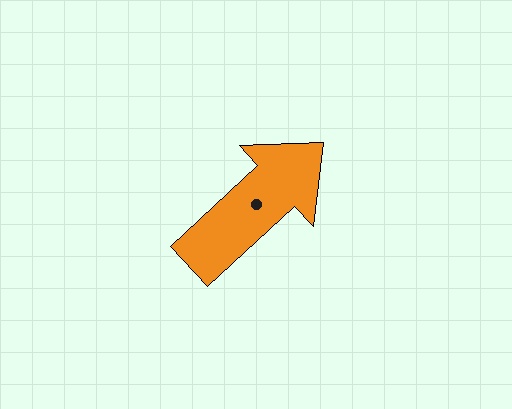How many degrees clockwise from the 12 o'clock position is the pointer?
Approximately 47 degrees.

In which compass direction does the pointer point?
Northeast.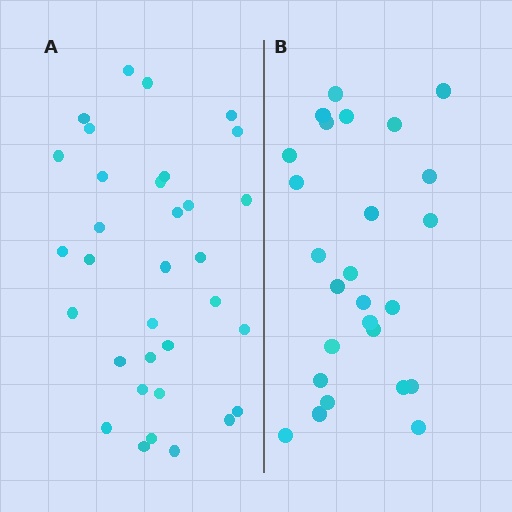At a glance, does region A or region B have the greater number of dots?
Region A (the left region) has more dots.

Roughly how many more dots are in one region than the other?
Region A has roughly 8 or so more dots than region B.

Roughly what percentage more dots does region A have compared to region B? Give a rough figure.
About 25% more.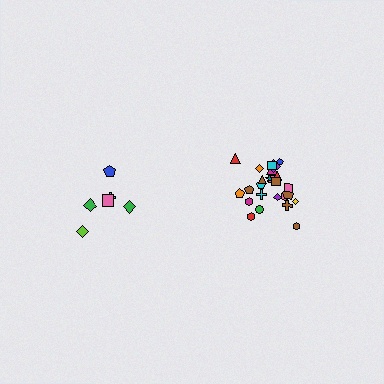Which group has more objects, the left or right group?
The right group.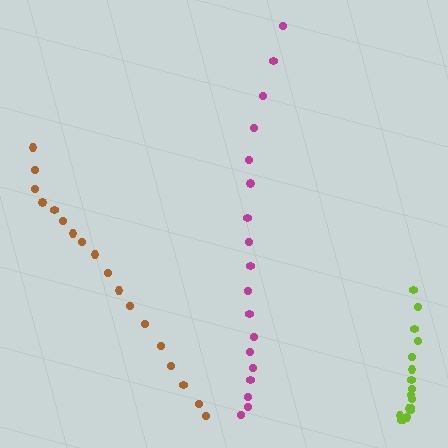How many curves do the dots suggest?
There are 3 distinct paths.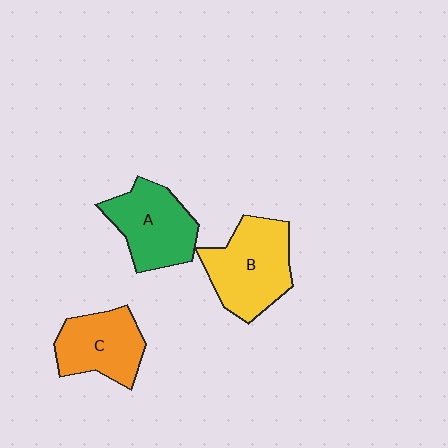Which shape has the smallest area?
Shape C (orange).